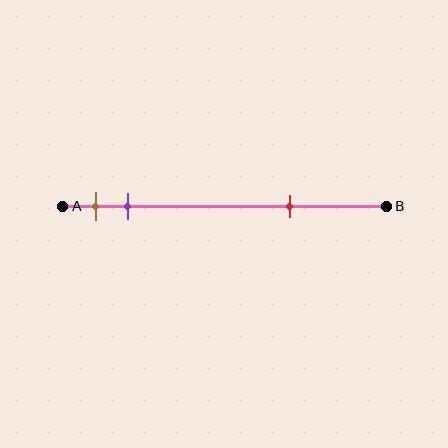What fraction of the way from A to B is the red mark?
The red mark is approximately 70% (0.7) of the way from A to B.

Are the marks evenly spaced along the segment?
No, the marks are not evenly spaced.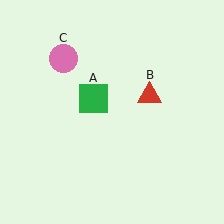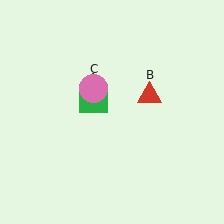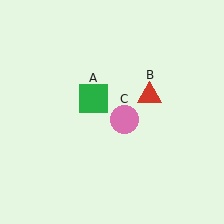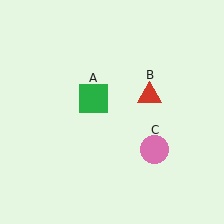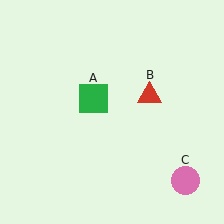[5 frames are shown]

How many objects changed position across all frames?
1 object changed position: pink circle (object C).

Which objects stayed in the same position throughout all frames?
Green square (object A) and red triangle (object B) remained stationary.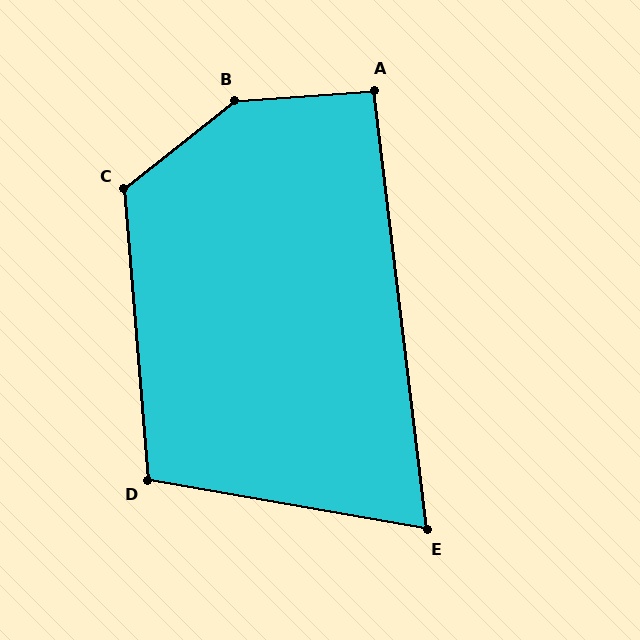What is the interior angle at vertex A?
Approximately 93 degrees (approximately right).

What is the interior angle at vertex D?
Approximately 105 degrees (obtuse).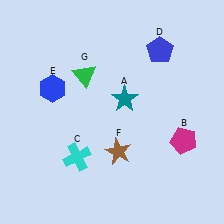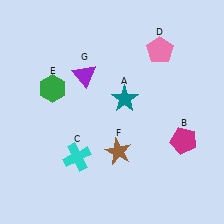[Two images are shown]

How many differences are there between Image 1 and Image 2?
There are 3 differences between the two images.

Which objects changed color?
D changed from blue to pink. E changed from blue to green. G changed from green to purple.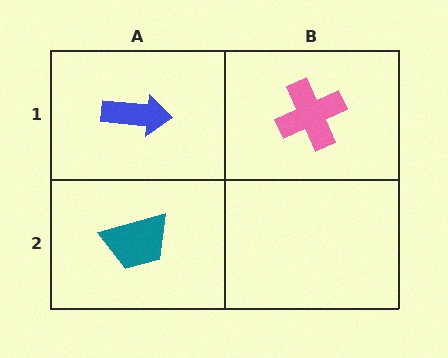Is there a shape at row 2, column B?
No, that cell is empty.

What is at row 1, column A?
A blue arrow.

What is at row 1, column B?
A pink cross.